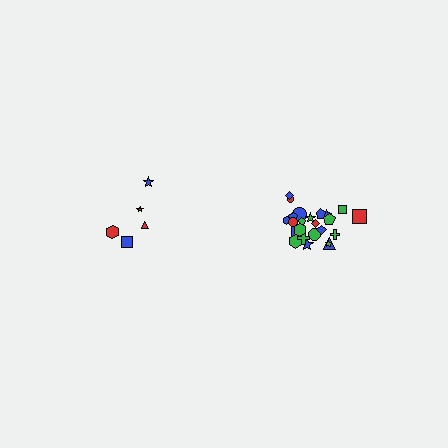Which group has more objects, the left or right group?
The right group.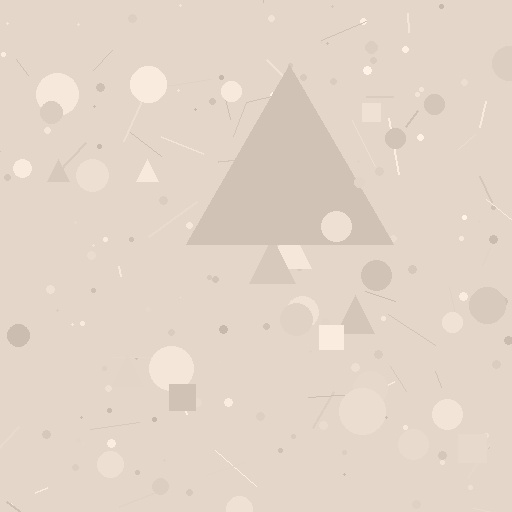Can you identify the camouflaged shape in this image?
The camouflaged shape is a triangle.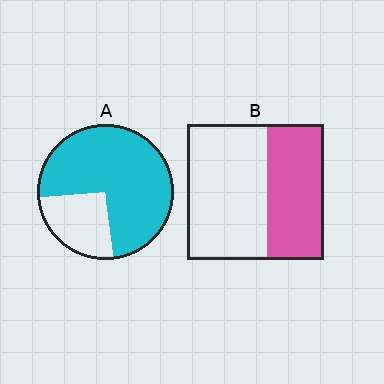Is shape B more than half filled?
No.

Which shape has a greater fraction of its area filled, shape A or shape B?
Shape A.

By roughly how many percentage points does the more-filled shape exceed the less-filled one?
By roughly 35 percentage points (A over B).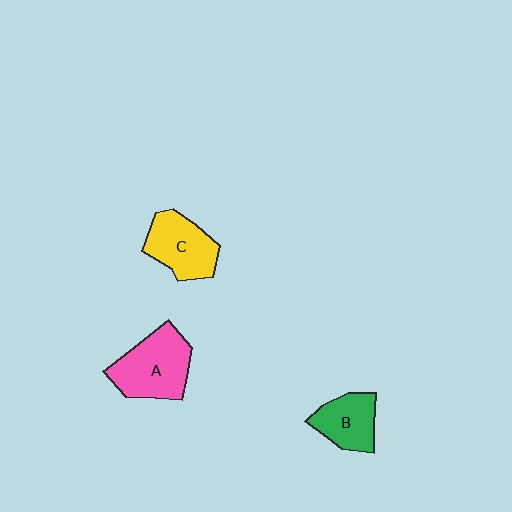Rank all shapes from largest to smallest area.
From largest to smallest: A (pink), C (yellow), B (green).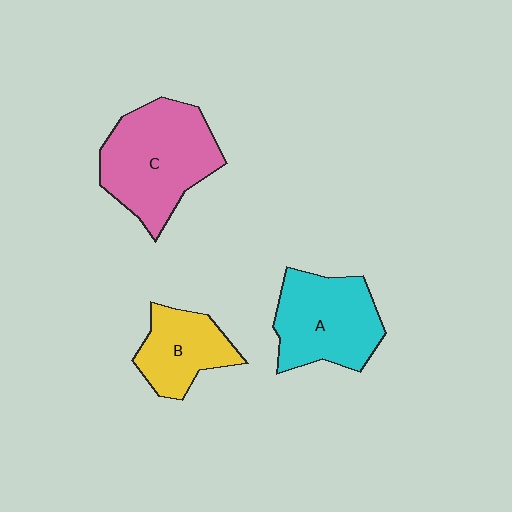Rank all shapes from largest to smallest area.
From largest to smallest: C (pink), A (cyan), B (yellow).